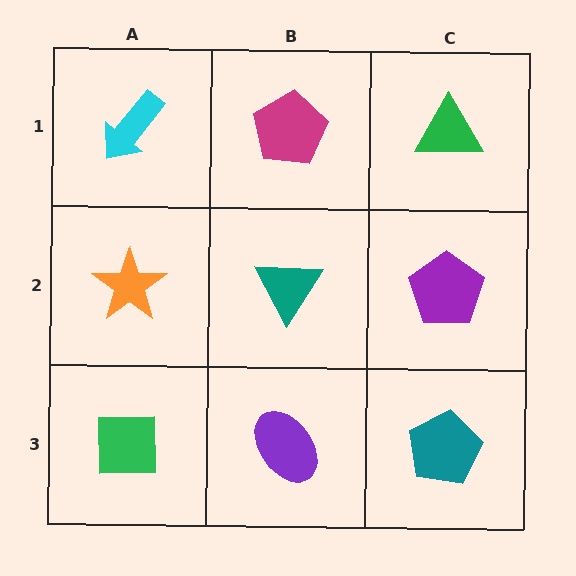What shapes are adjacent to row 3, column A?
An orange star (row 2, column A), a purple ellipse (row 3, column B).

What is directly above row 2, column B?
A magenta pentagon.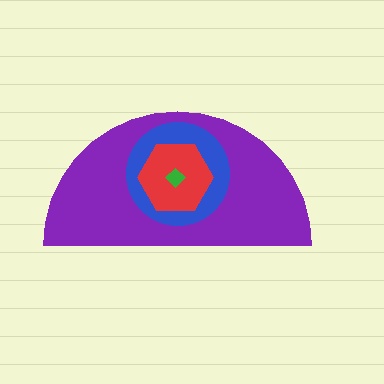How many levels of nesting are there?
4.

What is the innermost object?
The green diamond.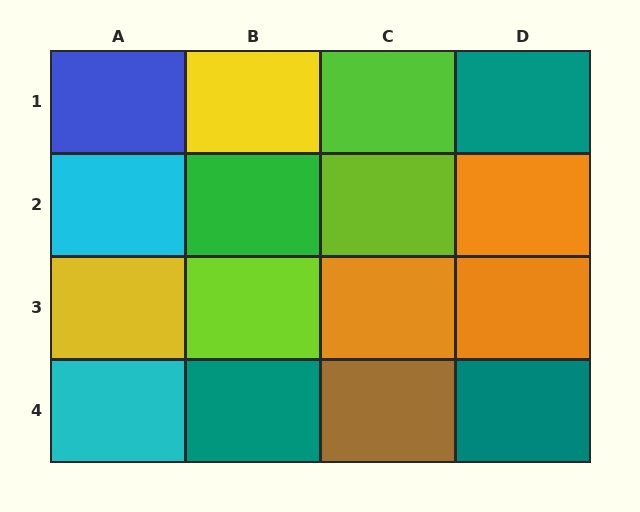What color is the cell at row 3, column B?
Lime.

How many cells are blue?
1 cell is blue.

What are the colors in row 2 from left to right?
Cyan, green, lime, orange.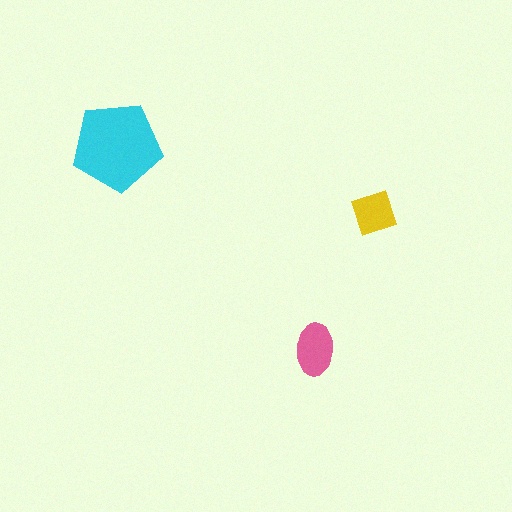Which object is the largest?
The cyan pentagon.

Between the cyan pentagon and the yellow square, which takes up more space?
The cyan pentagon.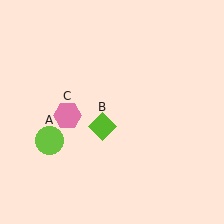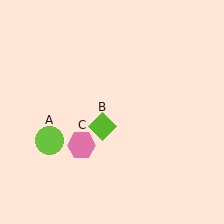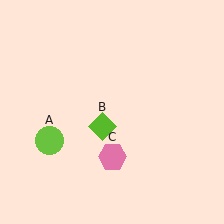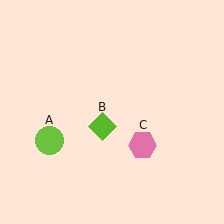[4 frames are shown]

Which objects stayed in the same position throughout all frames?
Lime circle (object A) and lime diamond (object B) remained stationary.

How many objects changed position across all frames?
1 object changed position: pink hexagon (object C).